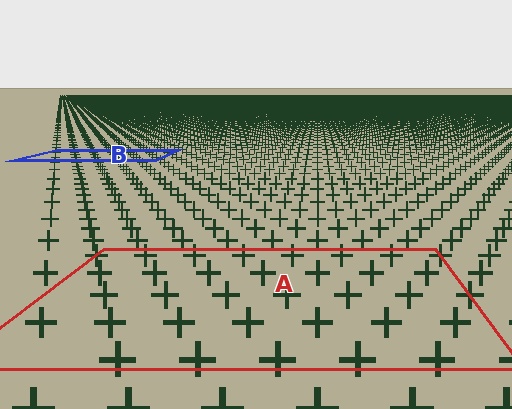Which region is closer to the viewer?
Region A is closer. The texture elements there are larger and more spread out.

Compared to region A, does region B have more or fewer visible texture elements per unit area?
Region B has more texture elements per unit area — they are packed more densely because it is farther away.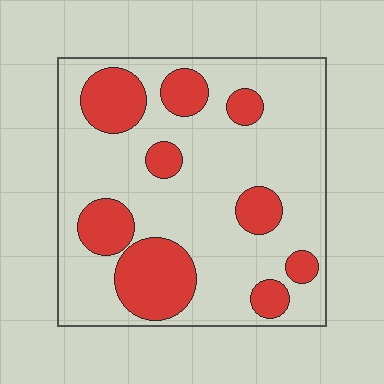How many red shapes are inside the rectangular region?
9.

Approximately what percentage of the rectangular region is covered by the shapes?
Approximately 25%.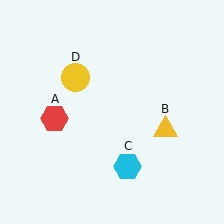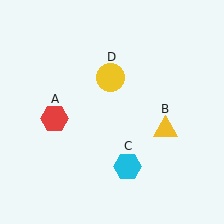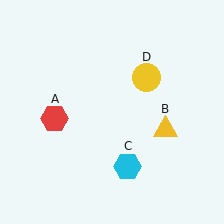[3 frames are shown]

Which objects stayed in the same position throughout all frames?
Red hexagon (object A) and yellow triangle (object B) and cyan hexagon (object C) remained stationary.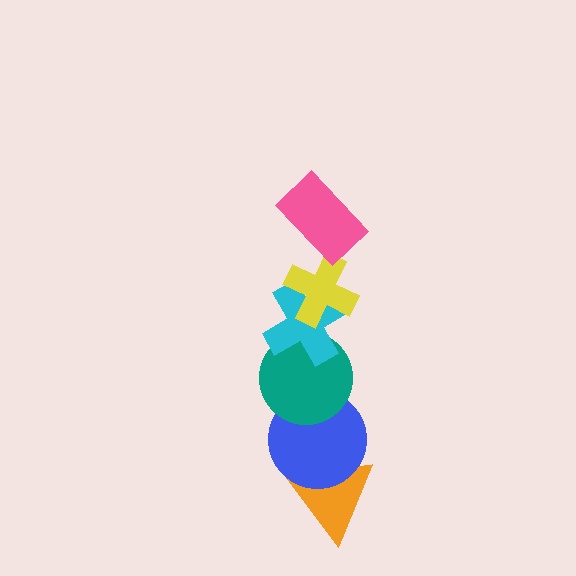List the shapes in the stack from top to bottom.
From top to bottom: the pink rectangle, the yellow cross, the cyan cross, the teal circle, the blue circle, the orange triangle.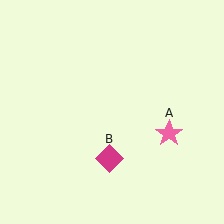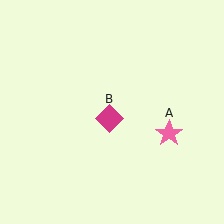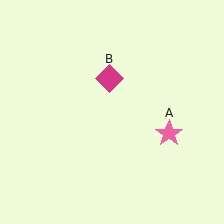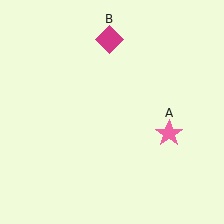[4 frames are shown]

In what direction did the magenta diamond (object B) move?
The magenta diamond (object B) moved up.